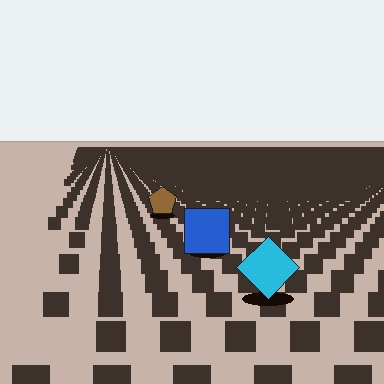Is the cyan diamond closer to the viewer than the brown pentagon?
Yes. The cyan diamond is closer — you can tell from the texture gradient: the ground texture is coarser near it.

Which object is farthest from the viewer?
The brown pentagon is farthest from the viewer. It appears smaller and the ground texture around it is denser.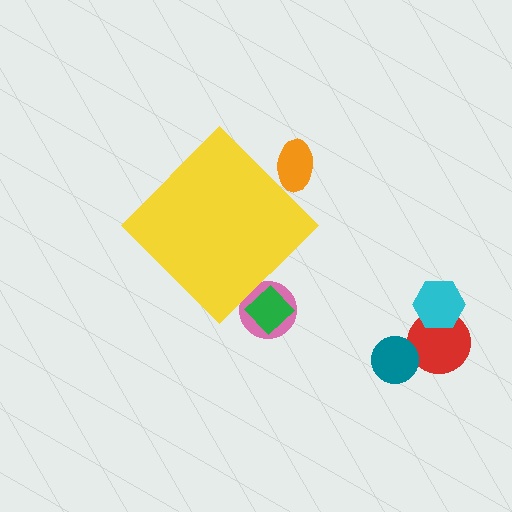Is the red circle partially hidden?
No, the red circle is fully visible.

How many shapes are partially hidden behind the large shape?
3 shapes are partially hidden.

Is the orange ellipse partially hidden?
Yes, the orange ellipse is partially hidden behind the yellow diamond.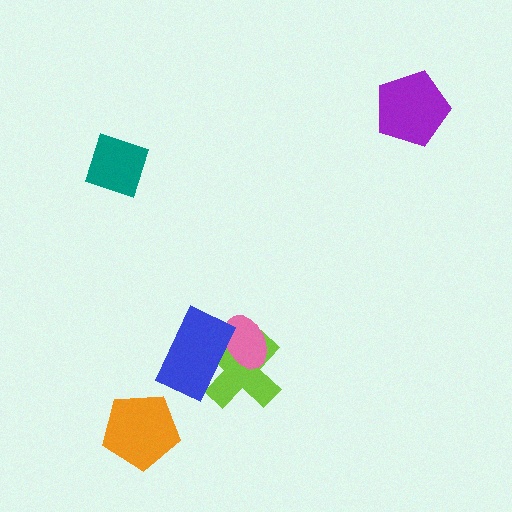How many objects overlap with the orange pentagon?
0 objects overlap with the orange pentagon.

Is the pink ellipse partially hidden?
Yes, it is partially covered by another shape.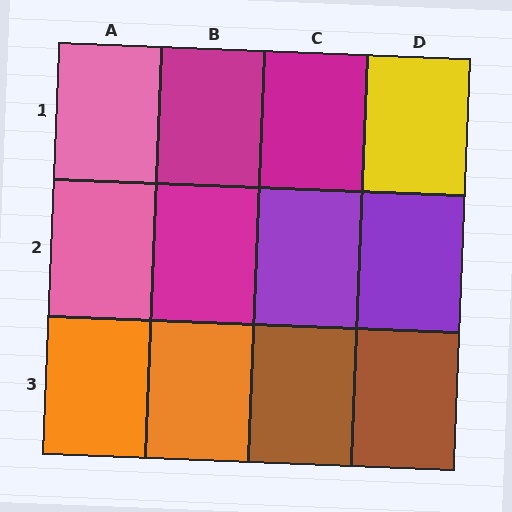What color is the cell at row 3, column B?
Orange.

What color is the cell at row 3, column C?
Brown.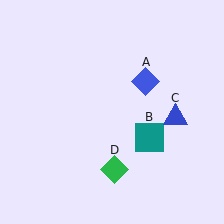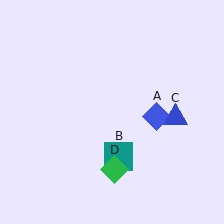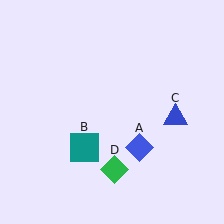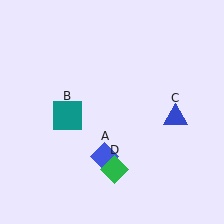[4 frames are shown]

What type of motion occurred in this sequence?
The blue diamond (object A), teal square (object B) rotated clockwise around the center of the scene.